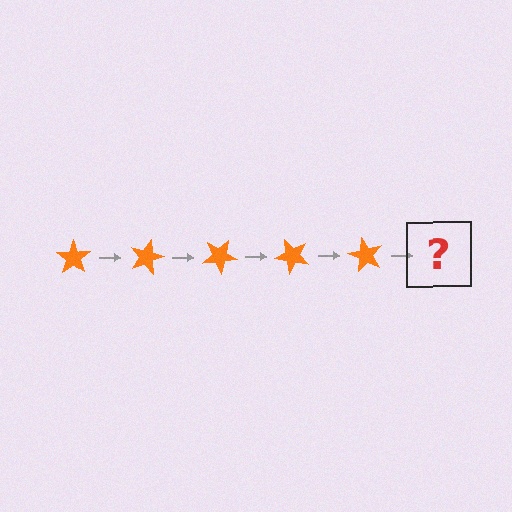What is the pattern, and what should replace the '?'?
The pattern is that the star rotates 15 degrees each step. The '?' should be an orange star rotated 75 degrees.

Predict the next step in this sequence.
The next step is an orange star rotated 75 degrees.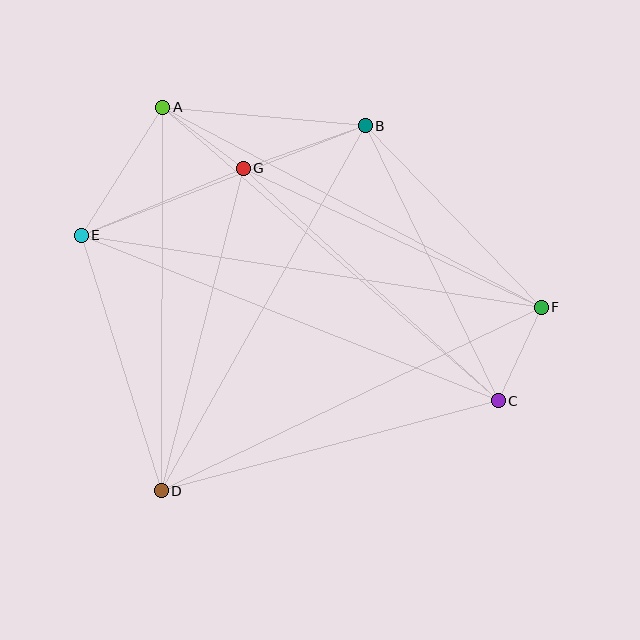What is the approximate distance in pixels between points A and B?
The distance between A and B is approximately 203 pixels.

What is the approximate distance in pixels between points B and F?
The distance between B and F is approximately 253 pixels.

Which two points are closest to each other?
Points A and G are closest to each other.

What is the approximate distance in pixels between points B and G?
The distance between B and G is approximately 129 pixels.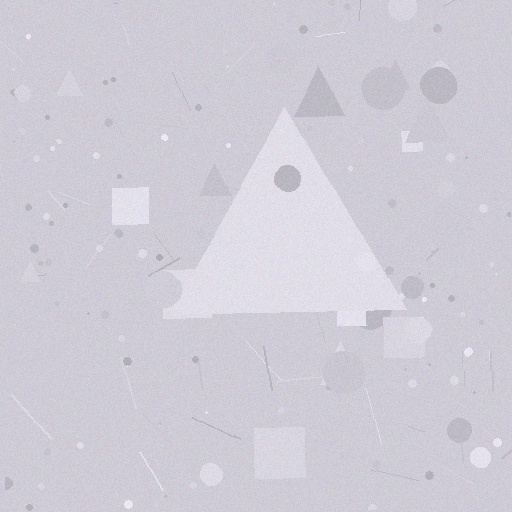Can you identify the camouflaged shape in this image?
The camouflaged shape is a triangle.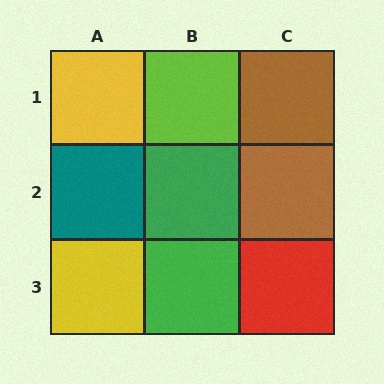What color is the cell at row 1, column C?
Brown.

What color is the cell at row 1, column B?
Lime.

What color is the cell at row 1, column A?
Yellow.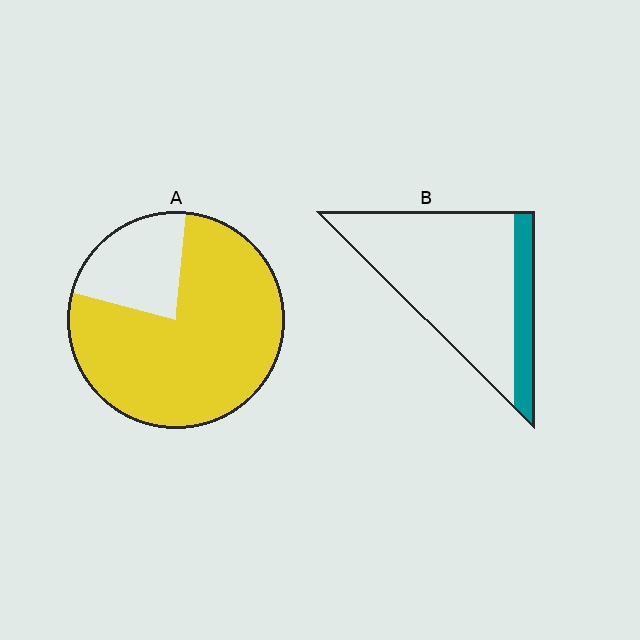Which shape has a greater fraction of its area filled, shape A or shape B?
Shape A.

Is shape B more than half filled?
No.